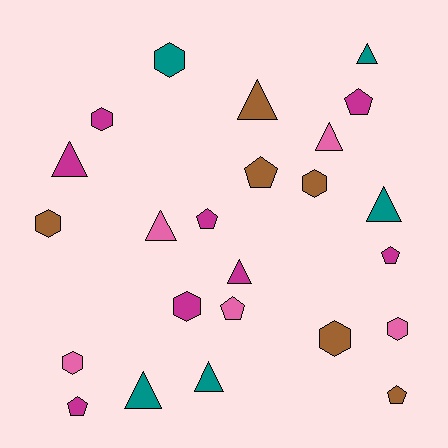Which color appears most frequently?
Magenta, with 8 objects.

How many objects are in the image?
There are 24 objects.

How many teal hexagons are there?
There is 1 teal hexagon.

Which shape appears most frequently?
Triangle, with 9 objects.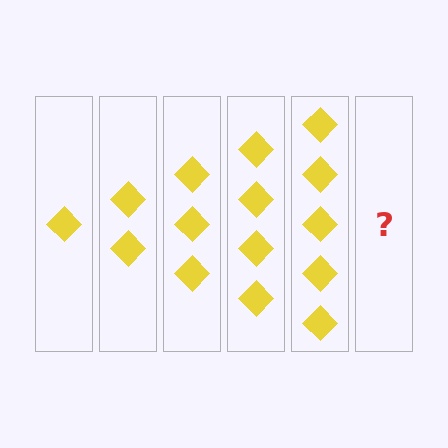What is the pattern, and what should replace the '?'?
The pattern is that each step adds one more diamond. The '?' should be 6 diamonds.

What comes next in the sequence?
The next element should be 6 diamonds.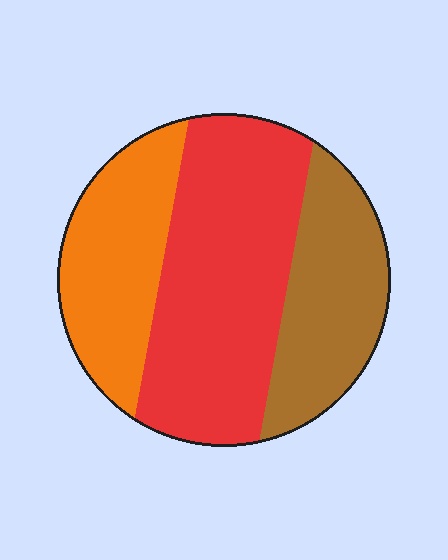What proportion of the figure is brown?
Brown covers around 25% of the figure.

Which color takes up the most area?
Red, at roughly 45%.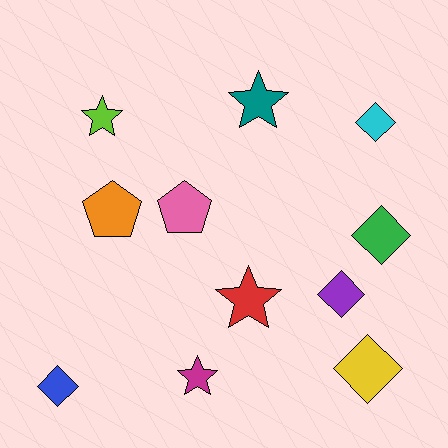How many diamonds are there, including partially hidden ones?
There are 5 diamonds.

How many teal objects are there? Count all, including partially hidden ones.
There is 1 teal object.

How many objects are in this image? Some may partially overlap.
There are 11 objects.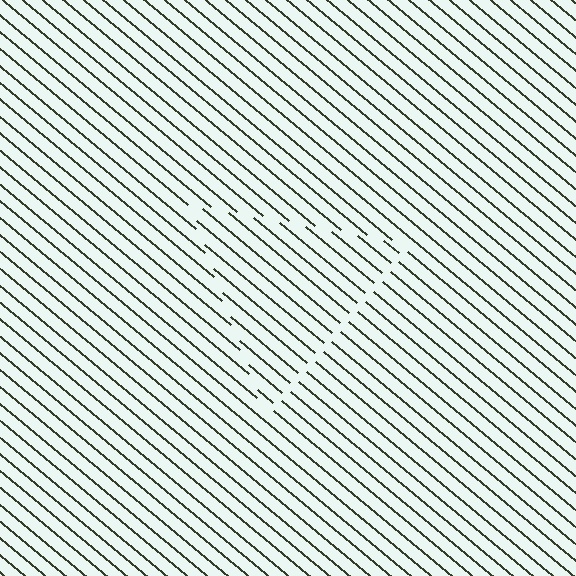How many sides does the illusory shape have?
3 sides — the line-ends trace a triangle.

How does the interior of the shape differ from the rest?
The interior of the shape contains the same grating, shifted by half a period — the contour is defined by the phase discontinuity where line-ends from the inner and outer gratings abut.